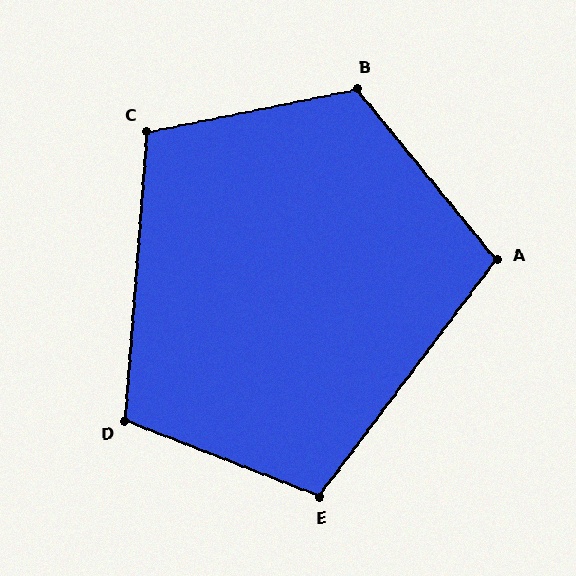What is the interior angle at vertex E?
Approximately 106 degrees (obtuse).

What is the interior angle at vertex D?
Approximately 107 degrees (obtuse).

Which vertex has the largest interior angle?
B, at approximately 118 degrees.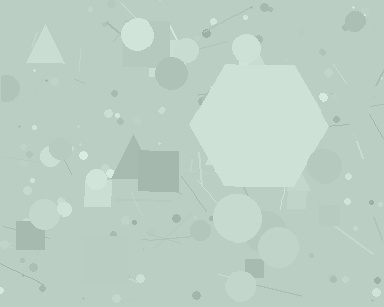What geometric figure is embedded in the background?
A hexagon is embedded in the background.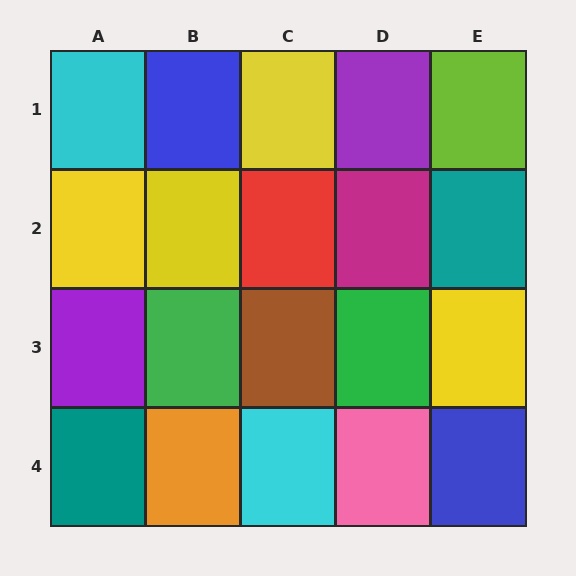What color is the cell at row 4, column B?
Orange.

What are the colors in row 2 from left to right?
Yellow, yellow, red, magenta, teal.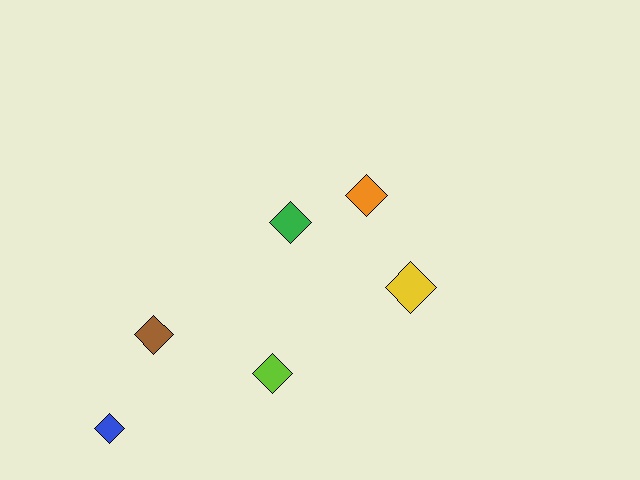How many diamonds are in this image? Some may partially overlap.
There are 6 diamonds.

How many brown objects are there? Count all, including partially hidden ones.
There is 1 brown object.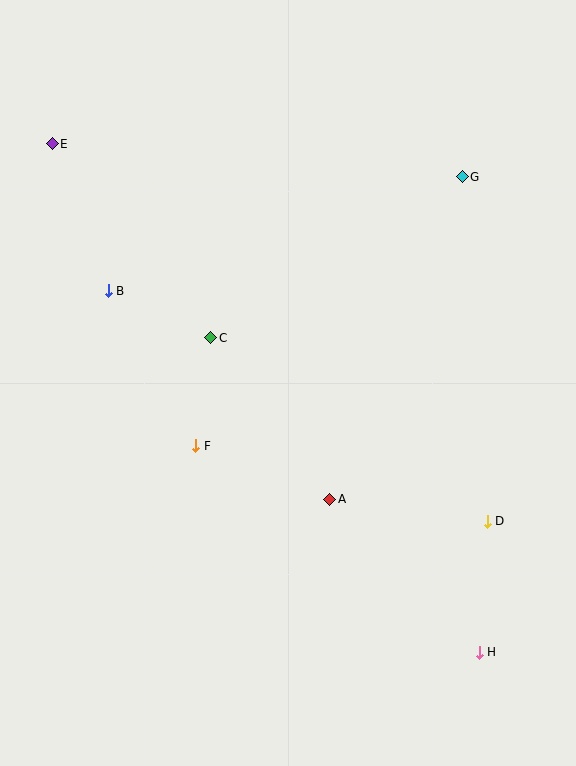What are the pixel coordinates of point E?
Point E is at (52, 144).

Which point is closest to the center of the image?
Point C at (211, 338) is closest to the center.